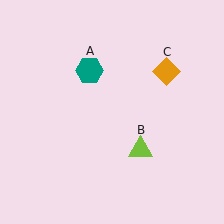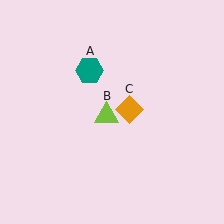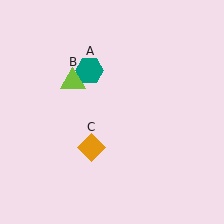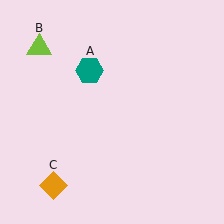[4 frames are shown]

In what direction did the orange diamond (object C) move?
The orange diamond (object C) moved down and to the left.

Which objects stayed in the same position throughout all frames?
Teal hexagon (object A) remained stationary.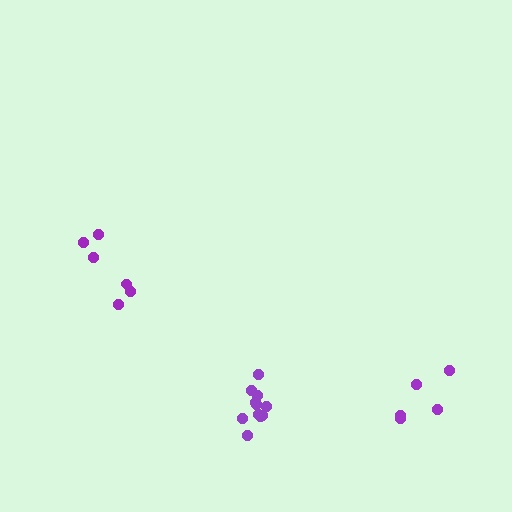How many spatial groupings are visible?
There are 3 spatial groupings.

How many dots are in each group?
Group 1: 6 dots, Group 2: 5 dots, Group 3: 11 dots (22 total).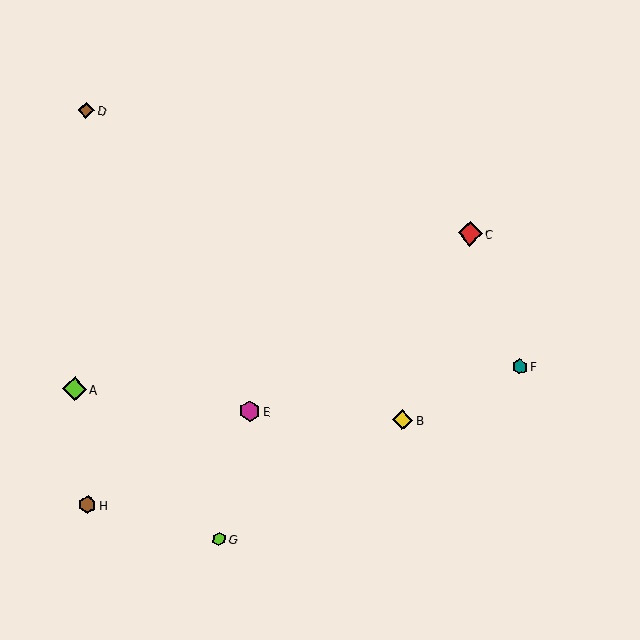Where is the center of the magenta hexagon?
The center of the magenta hexagon is at (250, 411).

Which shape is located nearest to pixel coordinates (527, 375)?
The teal hexagon (labeled F) at (520, 367) is nearest to that location.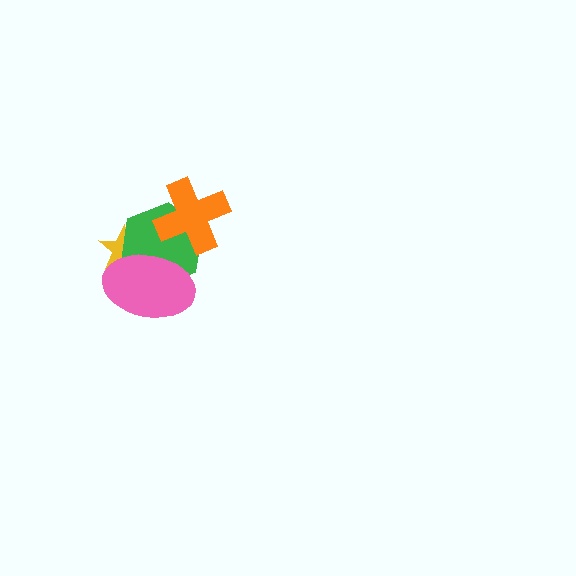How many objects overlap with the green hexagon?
3 objects overlap with the green hexagon.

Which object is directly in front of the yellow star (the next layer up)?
The green hexagon is directly in front of the yellow star.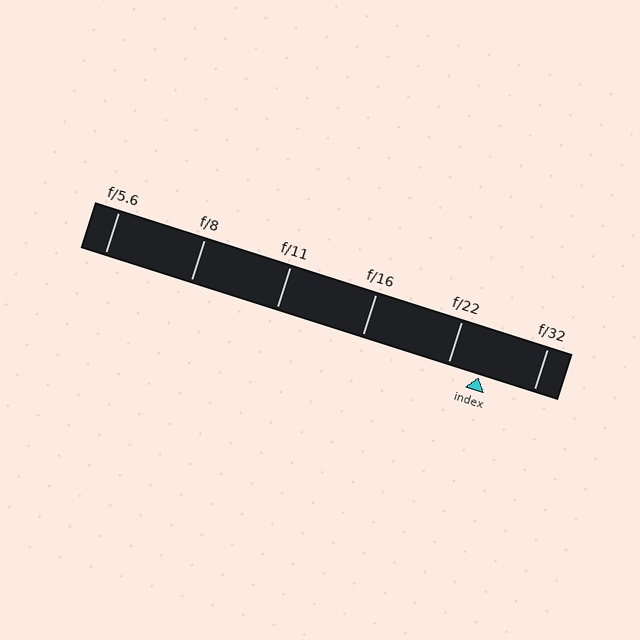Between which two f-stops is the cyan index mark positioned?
The index mark is between f/22 and f/32.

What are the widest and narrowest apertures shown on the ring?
The widest aperture shown is f/5.6 and the narrowest is f/32.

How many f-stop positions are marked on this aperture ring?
There are 6 f-stop positions marked.